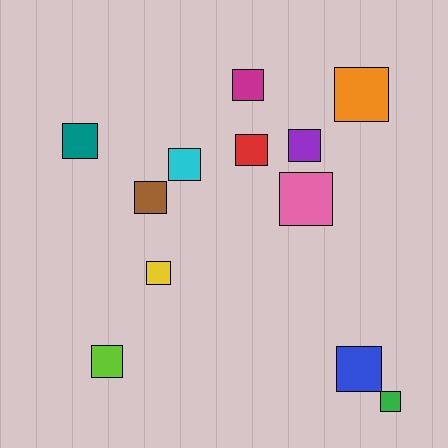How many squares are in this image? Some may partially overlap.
There are 12 squares.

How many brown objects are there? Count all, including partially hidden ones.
There is 1 brown object.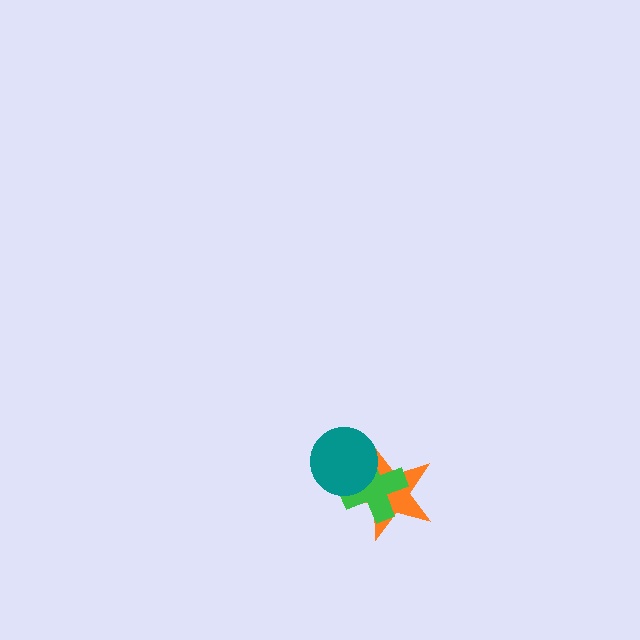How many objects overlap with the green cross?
2 objects overlap with the green cross.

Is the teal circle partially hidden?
No, no other shape covers it.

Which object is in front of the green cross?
The teal circle is in front of the green cross.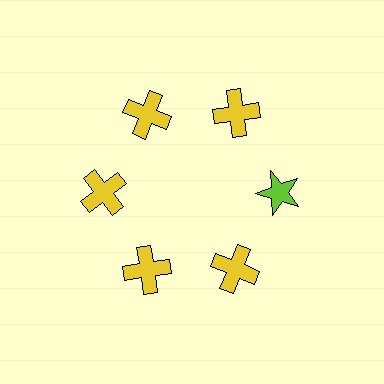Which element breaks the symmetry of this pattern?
The lime star at roughly the 3 o'clock position breaks the symmetry. All other shapes are yellow crosses.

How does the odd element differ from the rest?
It differs in both color (lime instead of yellow) and shape (star instead of cross).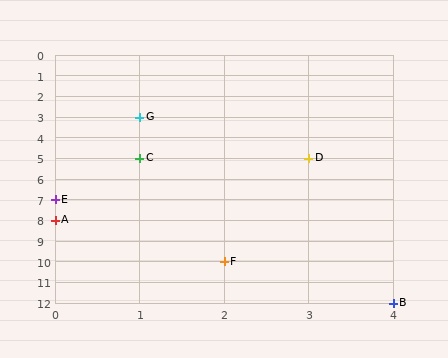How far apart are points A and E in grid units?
Points A and E are 1 row apart.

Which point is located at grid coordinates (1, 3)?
Point G is at (1, 3).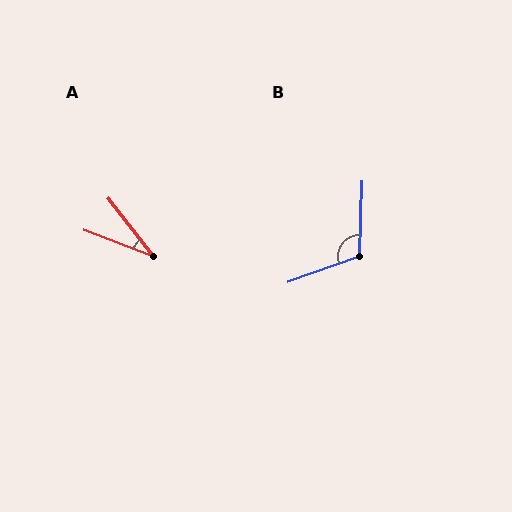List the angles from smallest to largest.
A (31°), B (112°).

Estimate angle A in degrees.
Approximately 31 degrees.